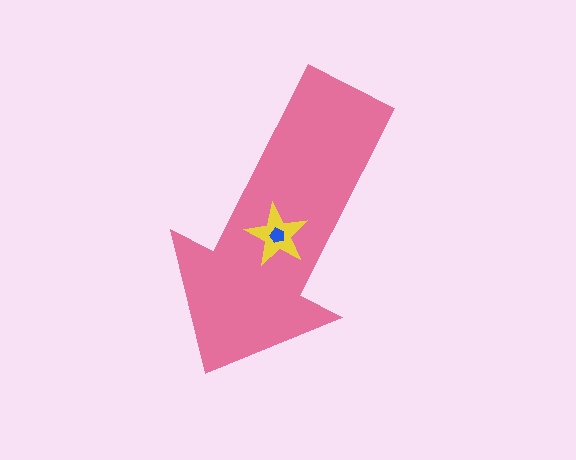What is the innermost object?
The blue pentagon.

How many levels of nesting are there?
3.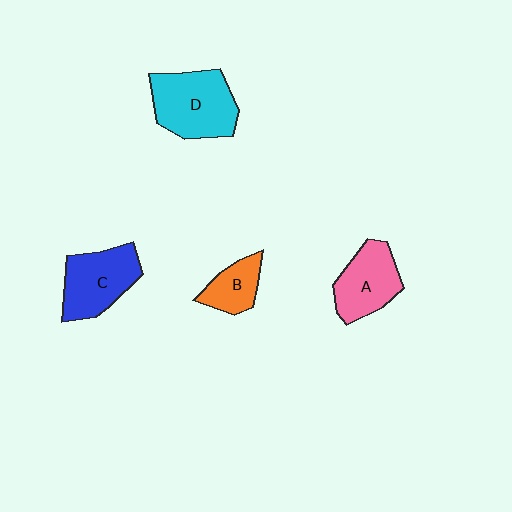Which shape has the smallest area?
Shape B (orange).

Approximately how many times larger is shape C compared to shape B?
Approximately 1.7 times.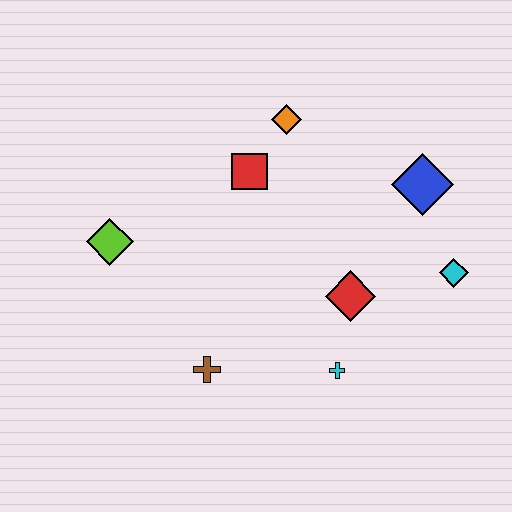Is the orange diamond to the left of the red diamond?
Yes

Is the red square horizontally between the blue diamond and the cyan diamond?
No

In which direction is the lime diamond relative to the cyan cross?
The lime diamond is to the left of the cyan cross.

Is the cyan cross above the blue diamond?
No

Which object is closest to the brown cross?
The cyan cross is closest to the brown cross.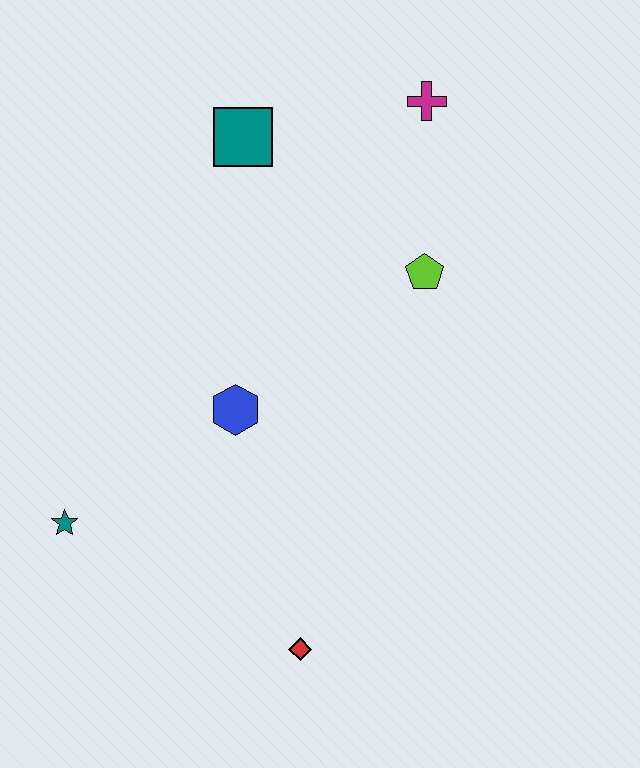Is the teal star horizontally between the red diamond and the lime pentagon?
No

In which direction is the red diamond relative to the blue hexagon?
The red diamond is below the blue hexagon.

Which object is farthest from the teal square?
The red diamond is farthest from the teal square.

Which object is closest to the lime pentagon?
The magenta cross is closest to the lime pentagon.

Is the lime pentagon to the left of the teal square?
No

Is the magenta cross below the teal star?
No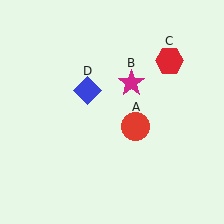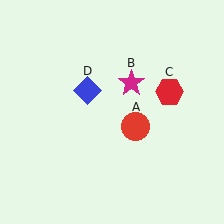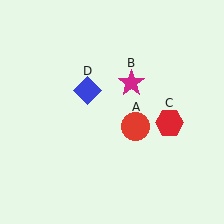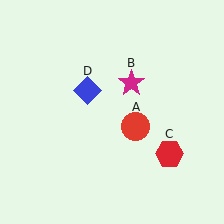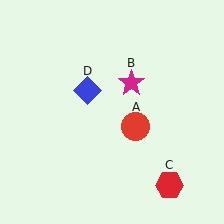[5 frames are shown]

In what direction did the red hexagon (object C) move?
The red hexagon (object C) moved down.